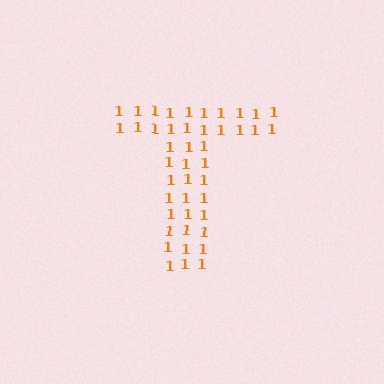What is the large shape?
The large shape is the letter T.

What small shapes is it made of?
It is made of small digit 1's.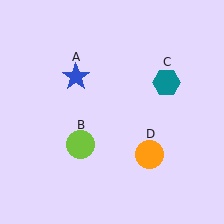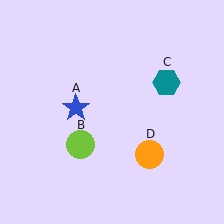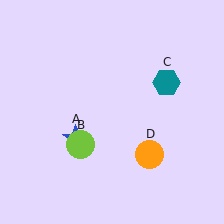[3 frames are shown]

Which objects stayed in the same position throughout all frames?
Lime circle (object B) and teal hexagon (object C) and orange circle (object D) remained stationary.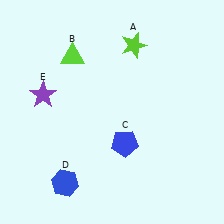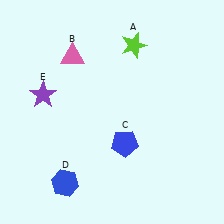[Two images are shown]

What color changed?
The triangle (B) changed from lime in Image 1 to pink in Image 2.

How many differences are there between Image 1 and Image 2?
There is 1 difference between the two images.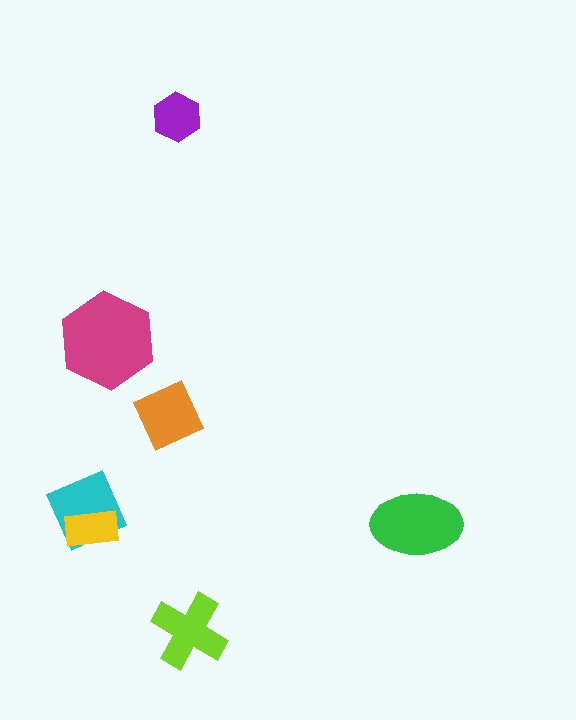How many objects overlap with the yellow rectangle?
1 object overlaps with the yellow rectangle.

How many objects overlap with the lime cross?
0 objects overlap with the lime cross.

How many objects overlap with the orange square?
0 objects overlap with the orange square.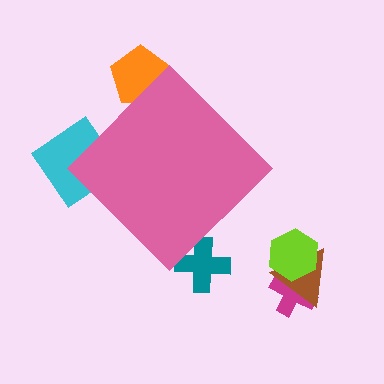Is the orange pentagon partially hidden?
Yes, the orange pentagon is partially hidden behind the pink diamond.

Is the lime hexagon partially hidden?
No, the lime hexagon is fully visible.